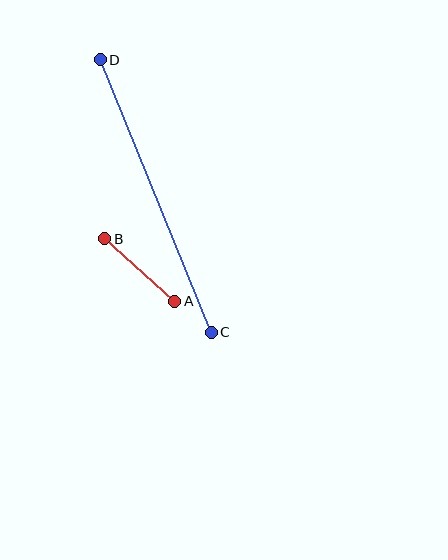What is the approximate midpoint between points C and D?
The midpoint is at approximately (156, 196) pixels.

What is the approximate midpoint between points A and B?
The midpoint is at approximately (140, 270) pixels.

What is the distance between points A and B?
The distance is approximately 94 pixels.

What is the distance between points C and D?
The distance is approximately 294 pixels.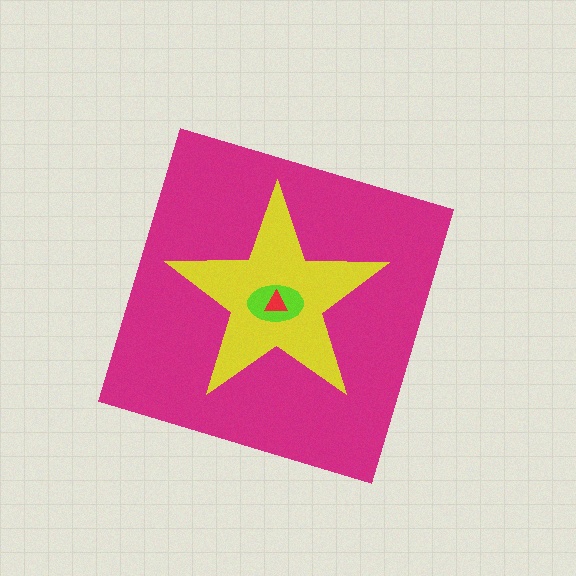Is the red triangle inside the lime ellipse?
Yes.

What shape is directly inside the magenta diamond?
The yellow star.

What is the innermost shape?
The red triangle.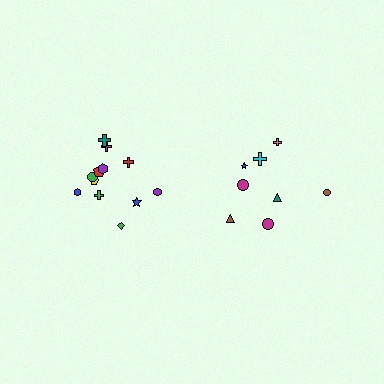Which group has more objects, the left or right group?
The left group.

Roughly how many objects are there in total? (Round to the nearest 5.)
Roughly 20 objects in total.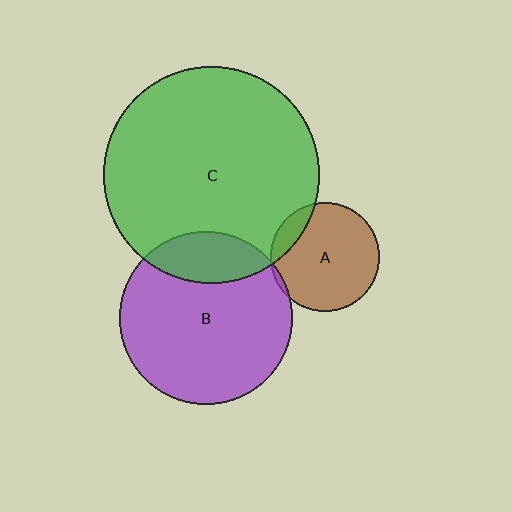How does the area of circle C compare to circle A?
Approximately 4.0 times.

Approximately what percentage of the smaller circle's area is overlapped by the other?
Approximately 5%.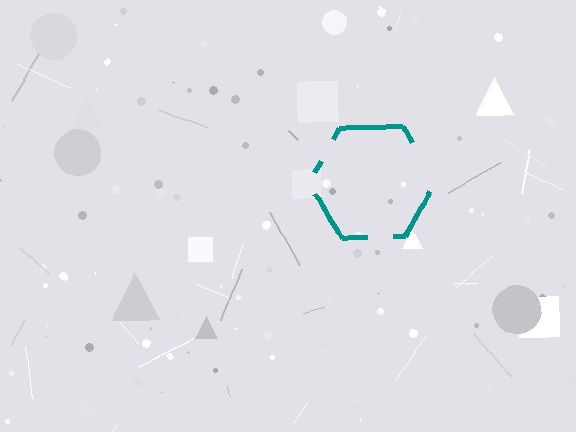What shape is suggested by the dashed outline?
The dashed outline suggests a hexagon.